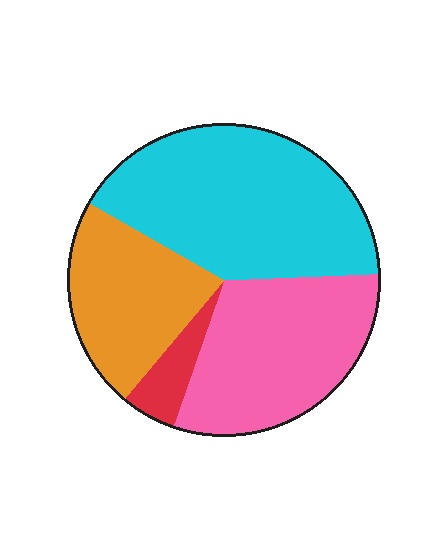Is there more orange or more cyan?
Cyan.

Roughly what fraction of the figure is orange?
Orange covers around 20% of the figure.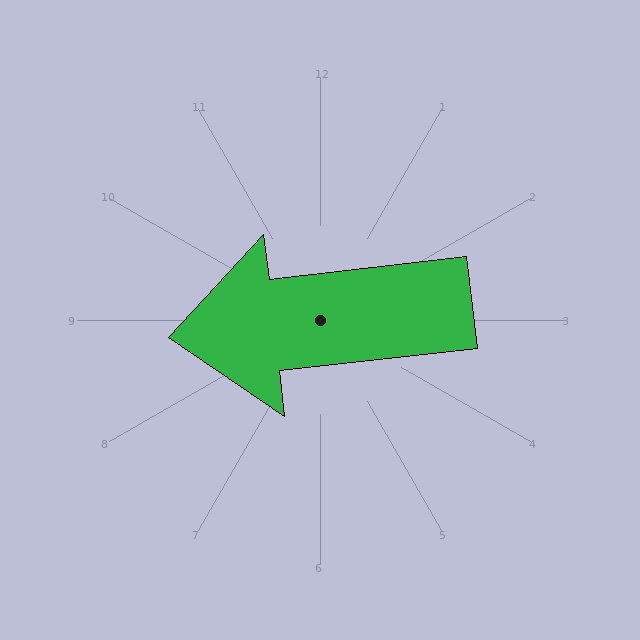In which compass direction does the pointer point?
West.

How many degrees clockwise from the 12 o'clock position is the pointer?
Approximately 263 degrees.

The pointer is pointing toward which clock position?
Roughly 9 o'clock.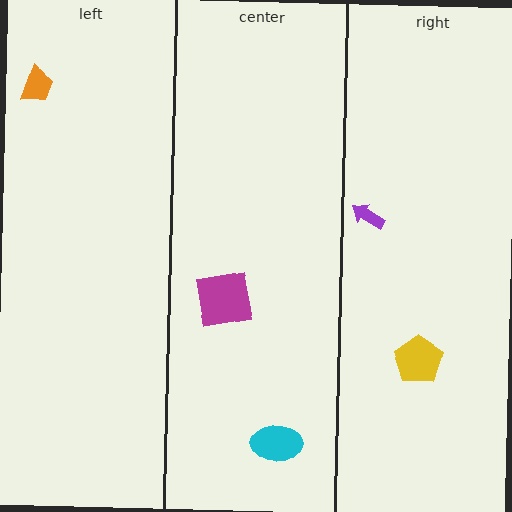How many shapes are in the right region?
2.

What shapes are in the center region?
The magenta square, the cyan ellipse.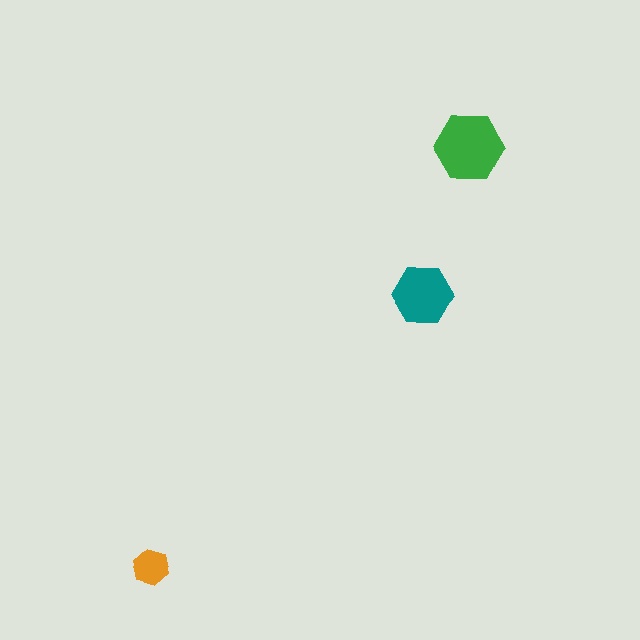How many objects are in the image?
There are 3 objects in the image.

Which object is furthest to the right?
The green hexagon is rightmost.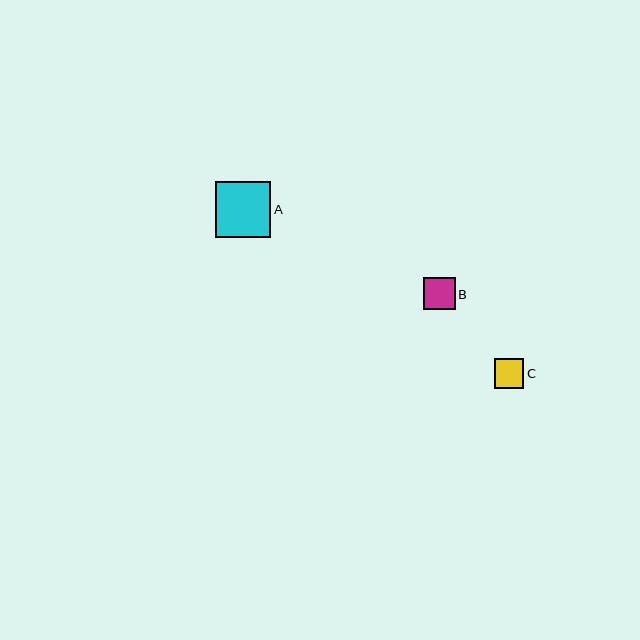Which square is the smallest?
Square C is the smallest with a size of approximately 29 pixels.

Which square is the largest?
Square A is the largest with a size of approximately 55 pixels.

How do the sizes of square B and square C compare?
Square B and square C are approximately the same size.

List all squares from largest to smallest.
From largest to smallest: A, B, C.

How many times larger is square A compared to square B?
Square A is approximately 1.8 times the size of square B.